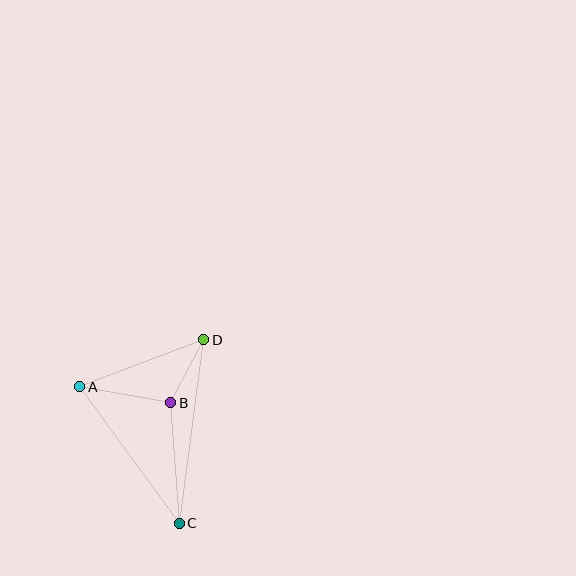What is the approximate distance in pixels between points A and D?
The distance between A and D is approximately 133 pixels.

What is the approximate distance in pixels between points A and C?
The distance between A and C is approximately 169 pixels.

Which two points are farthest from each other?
Points C and D are farthest from each other.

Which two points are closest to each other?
Points B and D are closest to each other.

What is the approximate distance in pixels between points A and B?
The distance between A and B is approximately 92 pixels.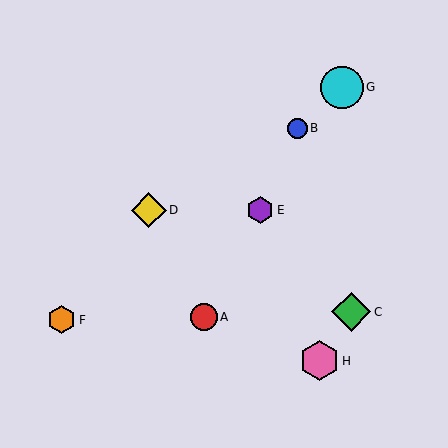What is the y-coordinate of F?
Object F is at y≈320.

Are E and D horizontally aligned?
Yes, both are at y≈210.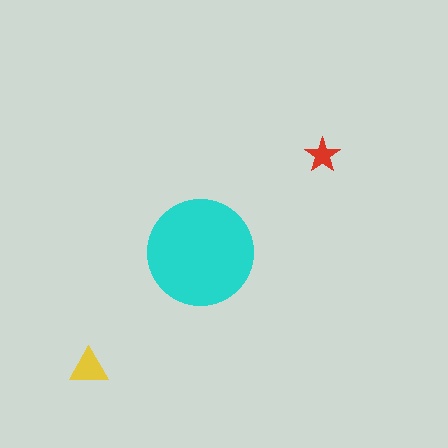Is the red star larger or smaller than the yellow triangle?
Smaller.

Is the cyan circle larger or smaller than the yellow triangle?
Larger.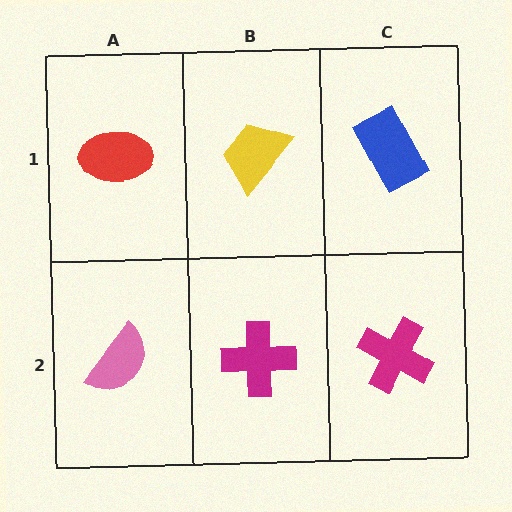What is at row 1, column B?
A yellow trapezoid.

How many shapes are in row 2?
3 shapes.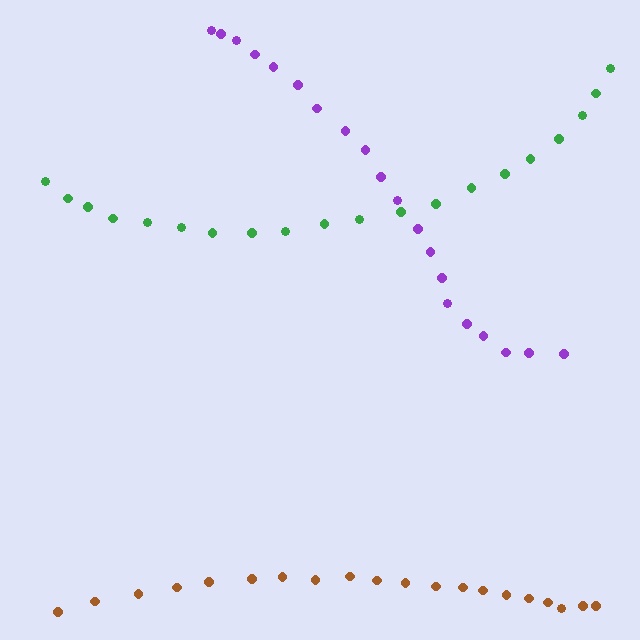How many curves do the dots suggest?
There are 3 distinct paths.